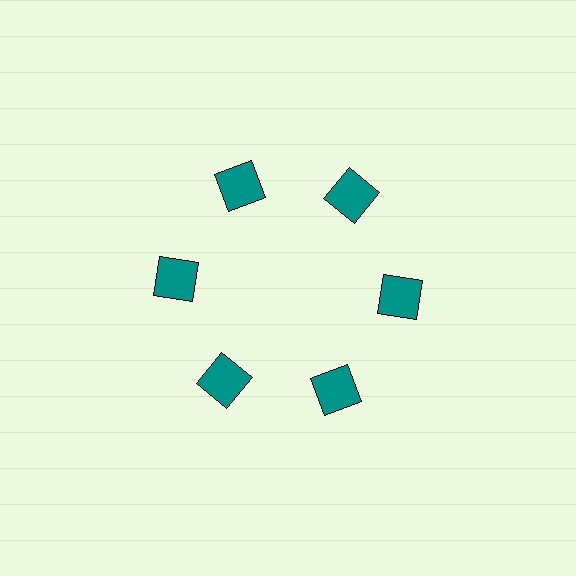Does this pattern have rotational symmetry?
Yes, this pattern has 6-fold rotational symmetry. It looks the same after rotating 60 degrees around the center.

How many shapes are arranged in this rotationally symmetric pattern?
There are 6 shapes, arranged in 6 groups of 1.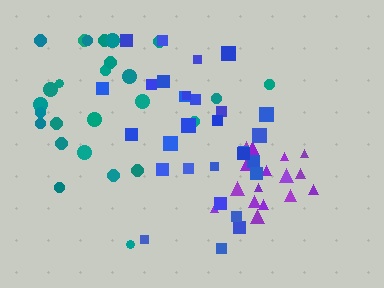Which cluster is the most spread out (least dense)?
Teal.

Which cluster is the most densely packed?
Purple.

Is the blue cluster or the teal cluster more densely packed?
Blue.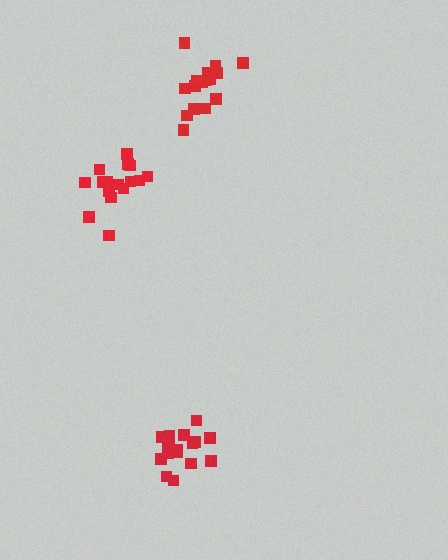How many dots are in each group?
Group 1: 17 dots, Group 2: 17 dots, Group 3: 16 dots (50 total).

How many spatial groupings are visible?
There are 3 spatial groupings.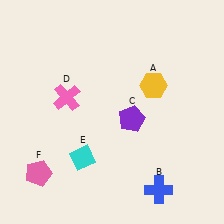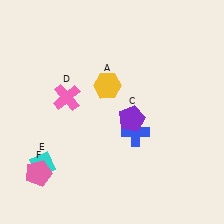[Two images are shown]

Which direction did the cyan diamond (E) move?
The cyan diamond (E) moved left.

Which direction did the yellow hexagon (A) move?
The yellow hexagon (A) moved left.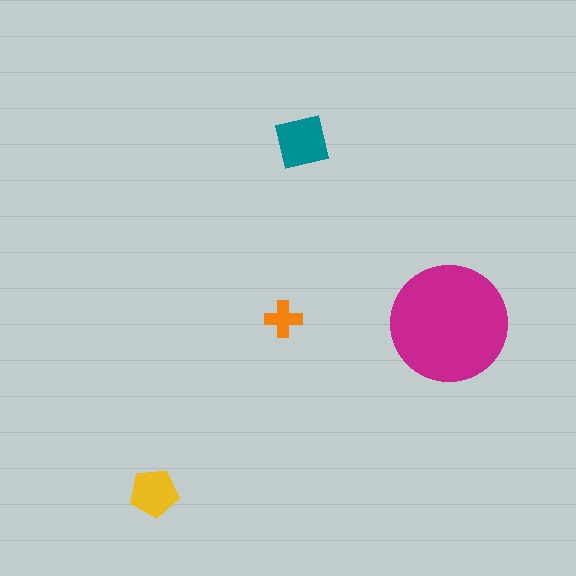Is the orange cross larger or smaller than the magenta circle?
Smaller.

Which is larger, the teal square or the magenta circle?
The magenta circle.